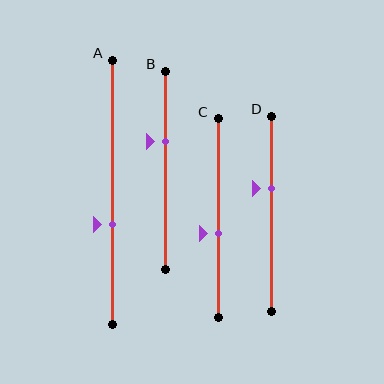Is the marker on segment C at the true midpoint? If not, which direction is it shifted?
No, the marker on segment C is shifted downward by about 8% of the segment length.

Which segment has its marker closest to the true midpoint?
Segment C has its marker closest to the true midpoint.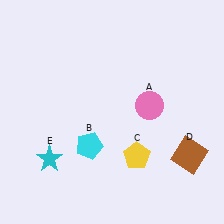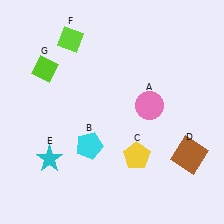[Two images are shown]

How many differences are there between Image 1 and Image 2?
There are 2 differences between the two images.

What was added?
A lime diamond (F), a lime diamond (G) were added in Image 2.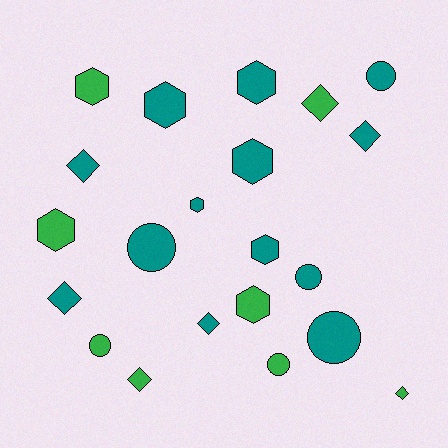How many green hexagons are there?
There are 3 green hexagons.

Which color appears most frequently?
Teal, with 13 objects.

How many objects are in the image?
There are 21 objects.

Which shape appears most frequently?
Hexagon, with 8 objects.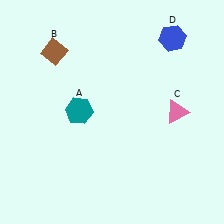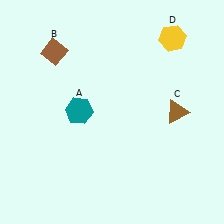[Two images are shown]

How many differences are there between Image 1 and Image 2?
There are 2 differences between the two images.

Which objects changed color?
C changed from pink to brown. D changed from blue to yellow.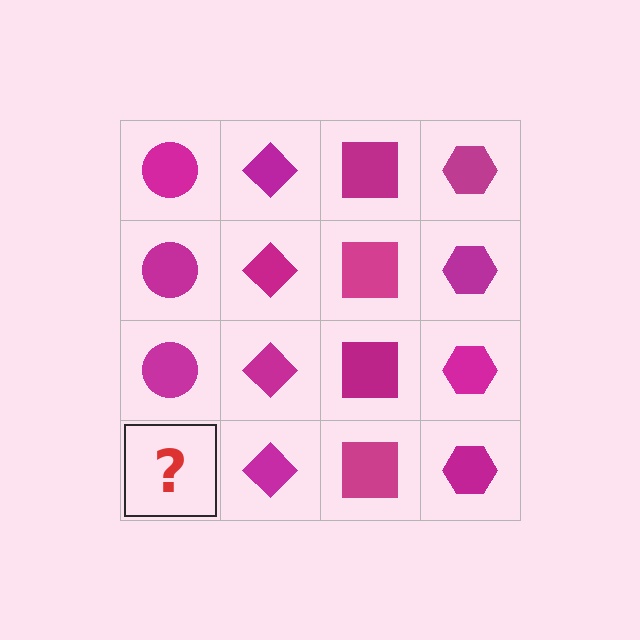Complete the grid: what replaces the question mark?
The question mark should be replaced with a magenta circle.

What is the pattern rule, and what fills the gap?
The rule is that each column has a consistent shape. The gap should be filled with a magenta circle.